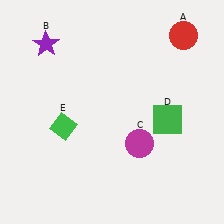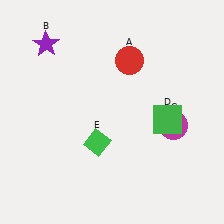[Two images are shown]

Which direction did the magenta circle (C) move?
The magenta circle (C) moved right.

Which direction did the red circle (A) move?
The red circle (A) moved left.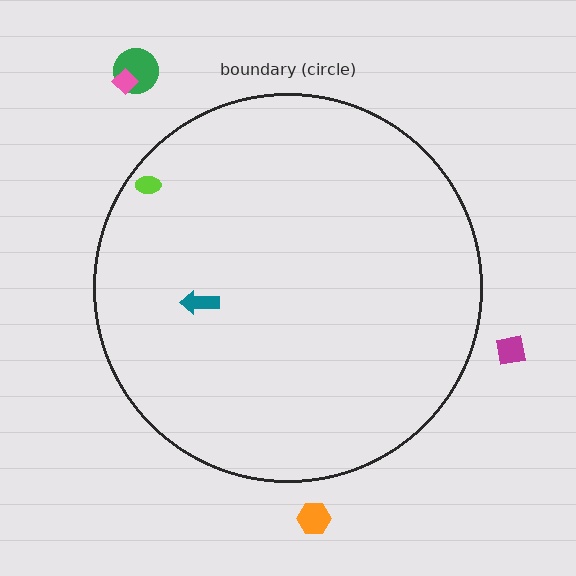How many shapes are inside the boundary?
2 inside, 4 outside.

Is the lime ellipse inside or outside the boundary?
Inside.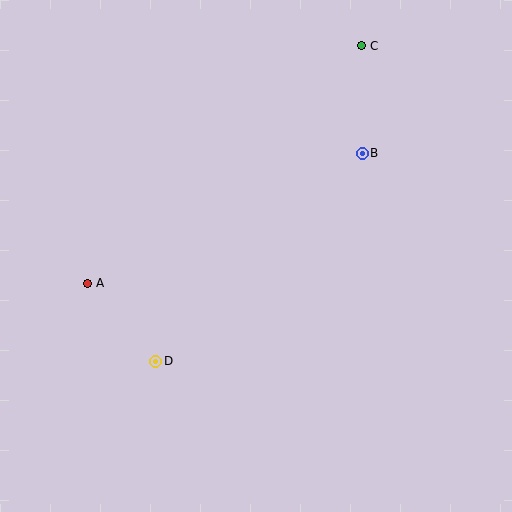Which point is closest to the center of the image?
Point D at (156, 361) is closest to the center.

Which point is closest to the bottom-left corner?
Point D is closest to the bottom-left corner.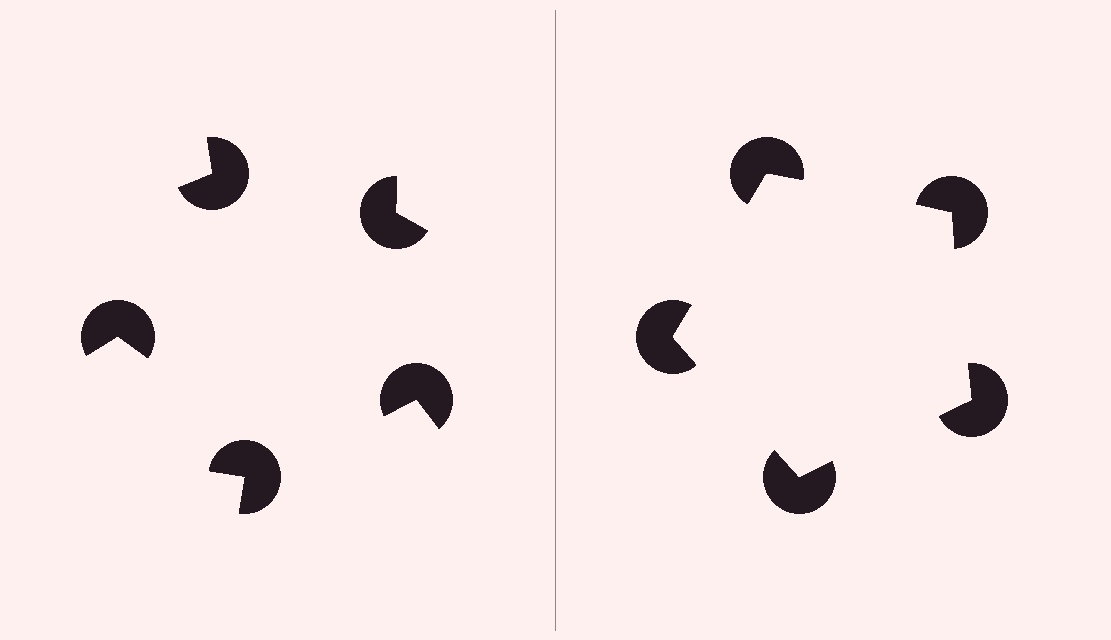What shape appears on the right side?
An illusory pentagon.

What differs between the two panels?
The pac-man discs are positioned identically on both sides; only the wedge orientations differ. On the right they align to a pentagon; on the left they are misaligned.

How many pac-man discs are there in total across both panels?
10 — 5 on each side.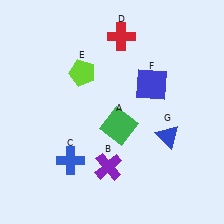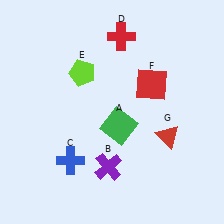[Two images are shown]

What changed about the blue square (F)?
In Image 1, F is blue. In Image 2, it changed to red.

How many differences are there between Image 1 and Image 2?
There are 2 differences between the two images.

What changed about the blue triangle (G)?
In Image 1, G is blue. In Image 2, it changed to red.